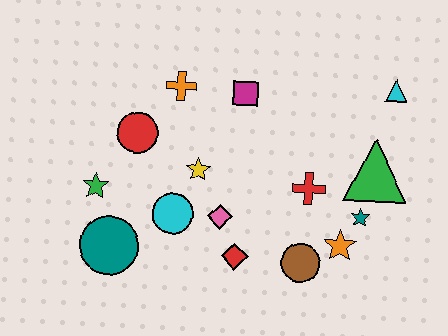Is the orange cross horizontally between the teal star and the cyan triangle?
No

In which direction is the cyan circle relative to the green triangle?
The cyan circle is to the left of the green triangle.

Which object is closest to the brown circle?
The orange star is closest to the brown circle.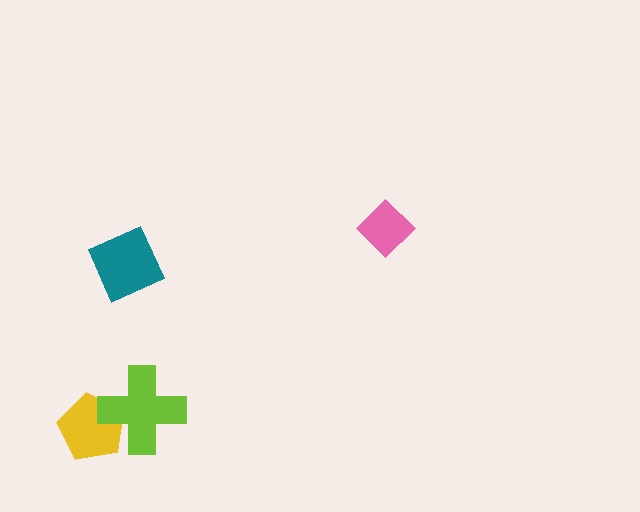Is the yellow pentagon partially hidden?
Yes, it is partially covered by another shape.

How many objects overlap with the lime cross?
1 object overlaps with the lime cross.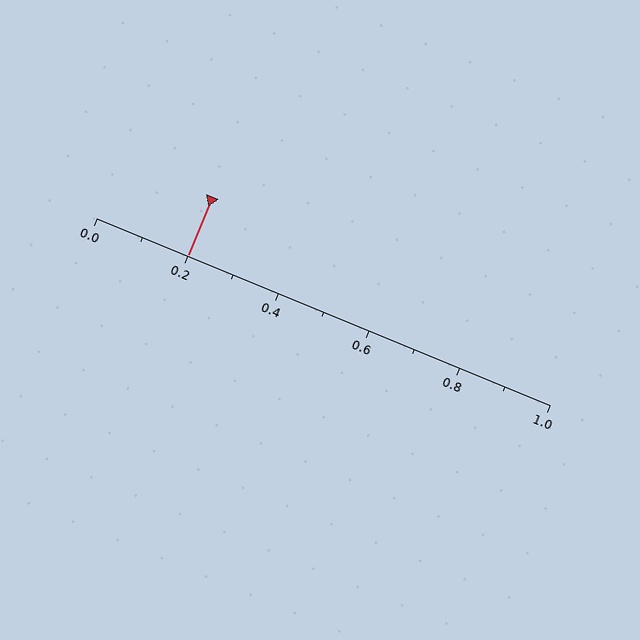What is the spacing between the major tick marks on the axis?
The major ticks are spaced 0.2 apart.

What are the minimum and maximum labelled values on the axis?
The axis runs from 0.0 to 1.0.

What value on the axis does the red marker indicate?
The marker indicates approximately 0.2.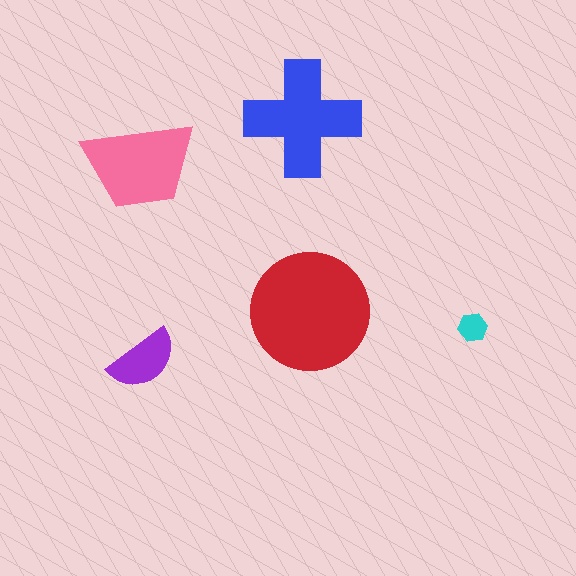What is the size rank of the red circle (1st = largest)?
1st.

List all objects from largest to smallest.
The red circle, the blue cross, the pink trapezoid, the purple semicircle, the cyan hexagon.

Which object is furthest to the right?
The cyan hexagon is rightmost.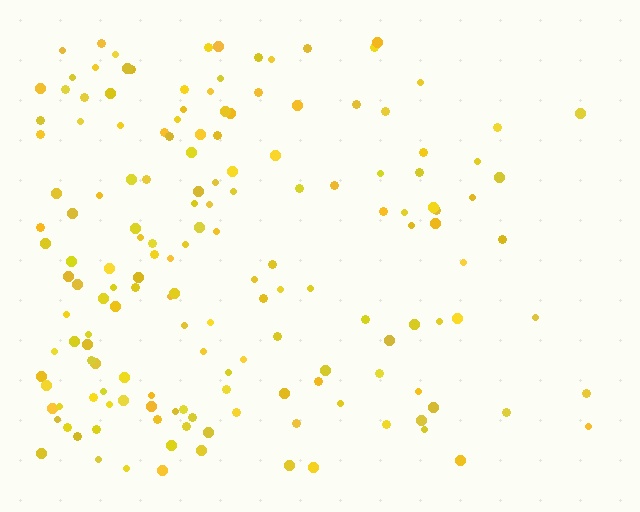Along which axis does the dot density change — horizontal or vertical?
Horizontal.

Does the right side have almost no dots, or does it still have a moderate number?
Still a moderate number, just noticeably fewer than the left.